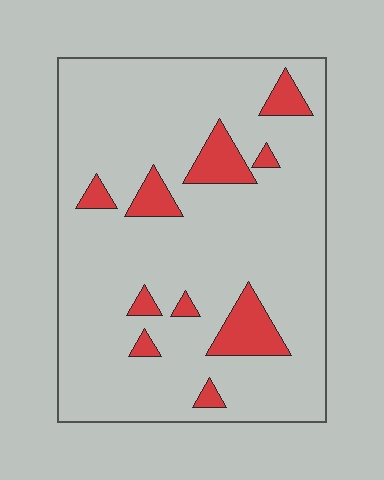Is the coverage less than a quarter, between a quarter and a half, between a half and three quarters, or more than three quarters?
Less than a quarter.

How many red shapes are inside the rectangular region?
10.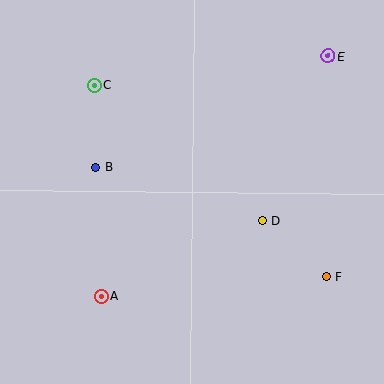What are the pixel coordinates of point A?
Point A is at (101, 296).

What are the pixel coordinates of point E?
Point E is at (328, 56).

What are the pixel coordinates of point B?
Point B is at (96, 167).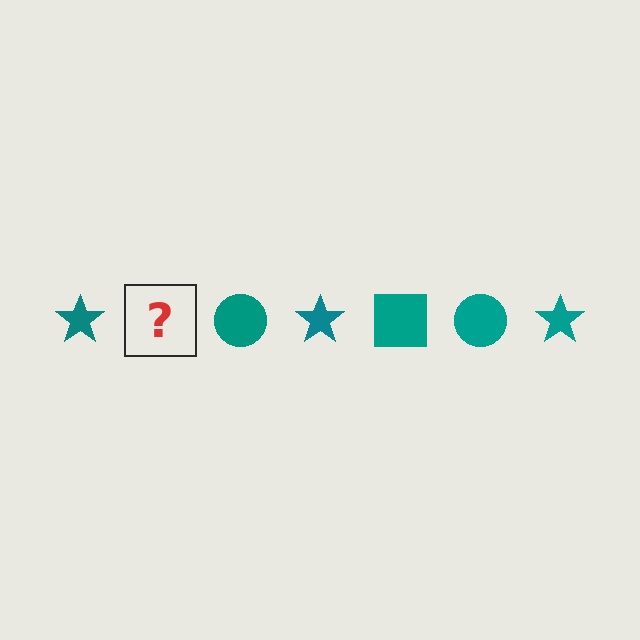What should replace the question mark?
The question mark should be replaced with a teal square.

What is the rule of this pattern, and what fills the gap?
The rule is that the pattern cycles through star, square, circle shapes in teal. The gap should be filled with a teal square.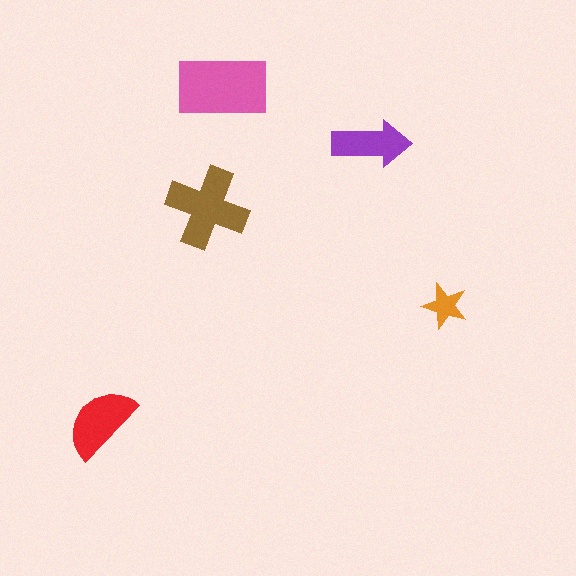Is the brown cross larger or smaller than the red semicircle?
Larger.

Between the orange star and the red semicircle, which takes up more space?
The red semicircle.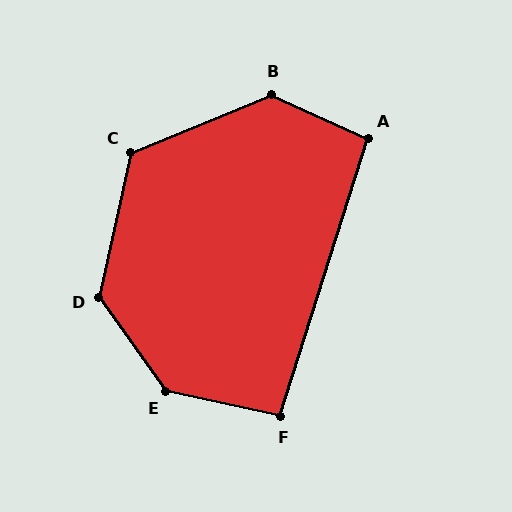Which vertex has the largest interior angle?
E, at approximately 138 degrees.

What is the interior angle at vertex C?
Approximately 125 degrees (obtuse).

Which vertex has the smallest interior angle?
F, at approximately 95 degrees.